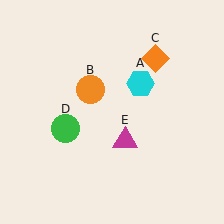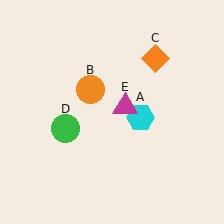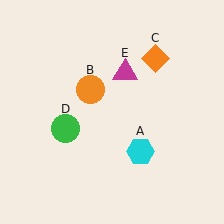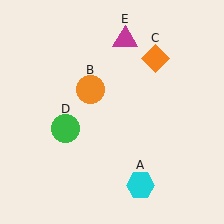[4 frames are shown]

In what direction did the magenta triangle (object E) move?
The magenta triangle (object E) moved up.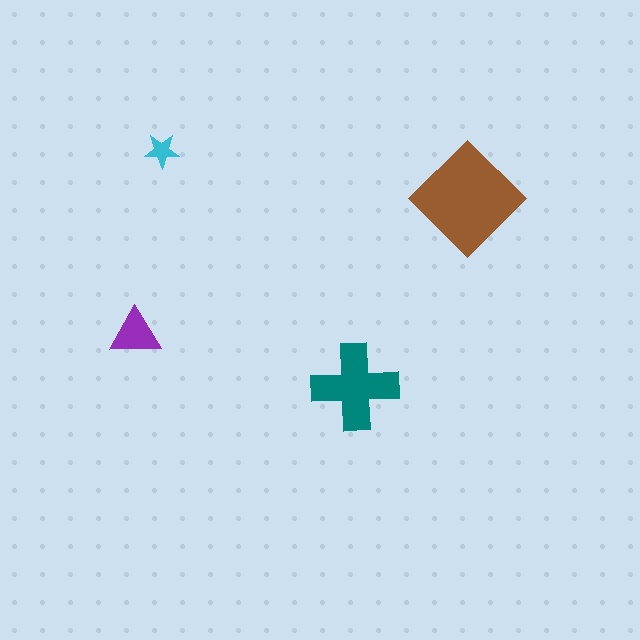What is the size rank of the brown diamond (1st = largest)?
1st.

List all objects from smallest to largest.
The cyan star, the purple triangle, the teal cross, the brown diamond.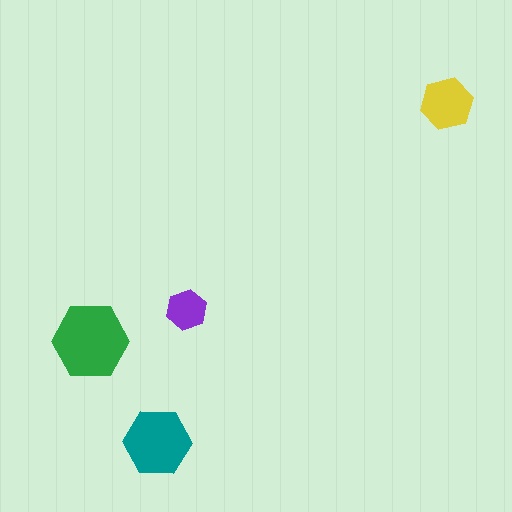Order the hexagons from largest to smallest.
the green one, the teal one, the yellow one, the purple one.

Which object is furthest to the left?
The green hexagon is leftmost.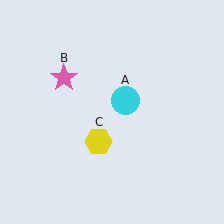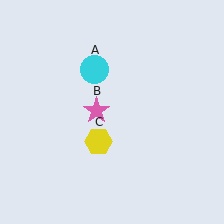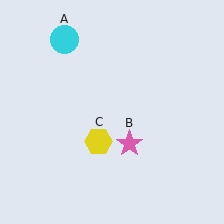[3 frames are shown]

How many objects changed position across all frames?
2 objects changed position: cyan circle (object A), pink star (object B).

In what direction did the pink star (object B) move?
The pink star (object B) moved down and to the right.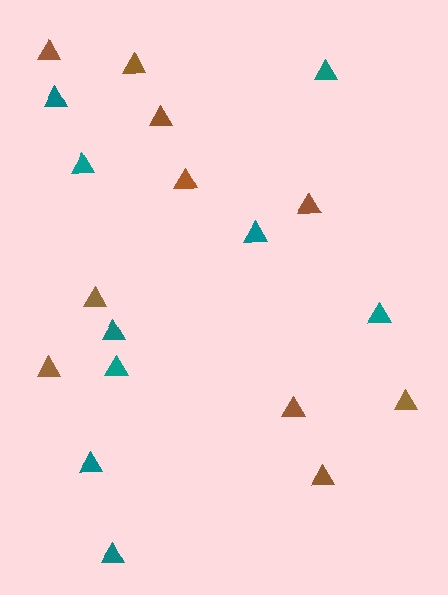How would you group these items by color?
There are 2 groups: one group of teal triangles (9) and one group of brown triangles (10).